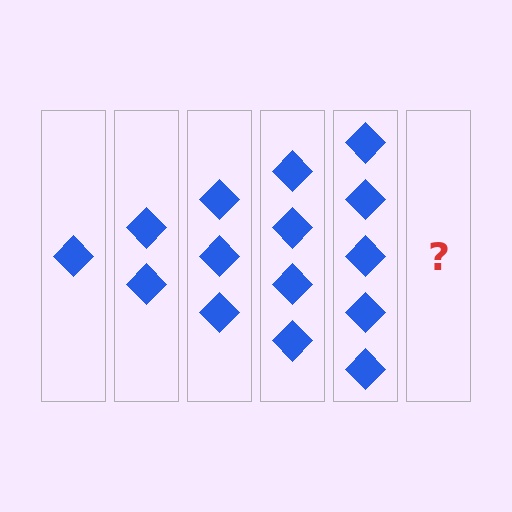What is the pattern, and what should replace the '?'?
The pattern is that each step adds one more diamond. The '?' should be 6 diamonds.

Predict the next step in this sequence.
The next step is 6 diamonds.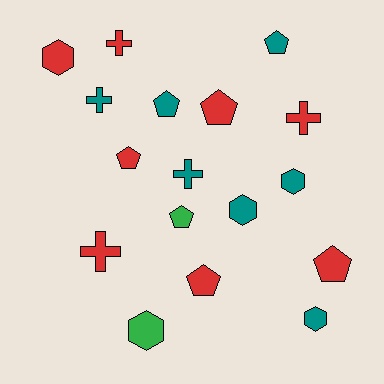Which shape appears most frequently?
Pentagon, with 7 objects.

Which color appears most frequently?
Red, with 8 objects.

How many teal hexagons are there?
There are 3 teal hexagons.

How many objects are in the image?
There are 17 objects.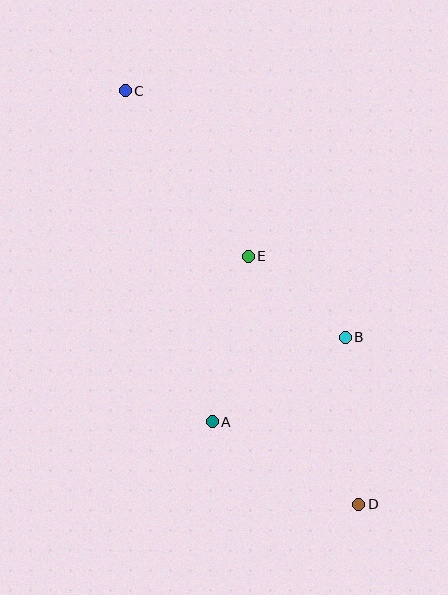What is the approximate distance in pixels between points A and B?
The distance between A and B is approximately 158 pixels.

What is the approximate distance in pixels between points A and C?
The distance between A and C is approximately 342 pixels.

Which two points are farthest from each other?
Points C and D are farthest from each other.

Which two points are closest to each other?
Points B and E are closest to each other.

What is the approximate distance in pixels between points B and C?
The distance between B and C is approximately 330 pixels.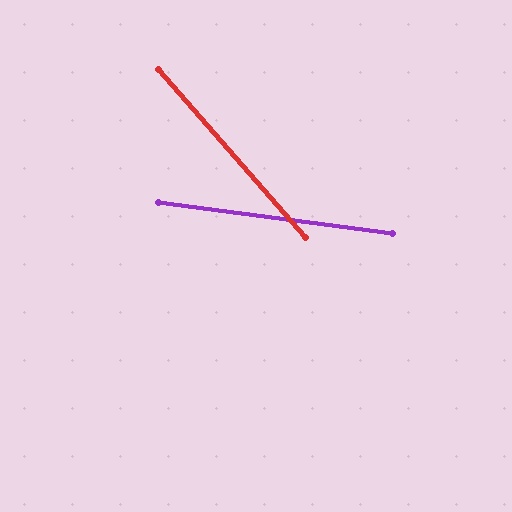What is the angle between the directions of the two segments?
Approximately 41 degrees.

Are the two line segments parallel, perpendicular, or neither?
Neither parallel nor perpendicular — they differ by about 41°.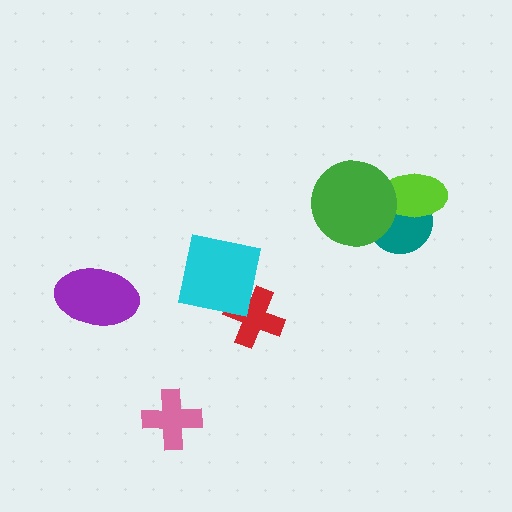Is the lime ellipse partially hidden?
Yes, it is partially covered by another shape.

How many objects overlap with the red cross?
1 object overlaps with the red cross.